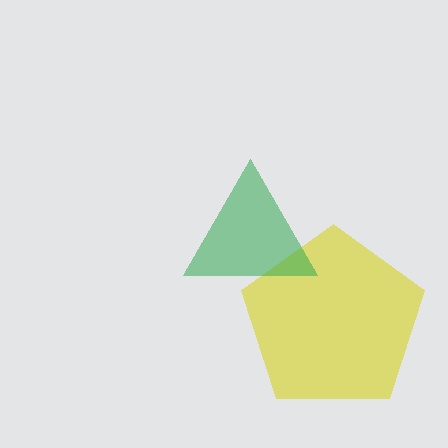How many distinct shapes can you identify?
There are 2 distinct shapes: a yellow pentagon, a green triangle.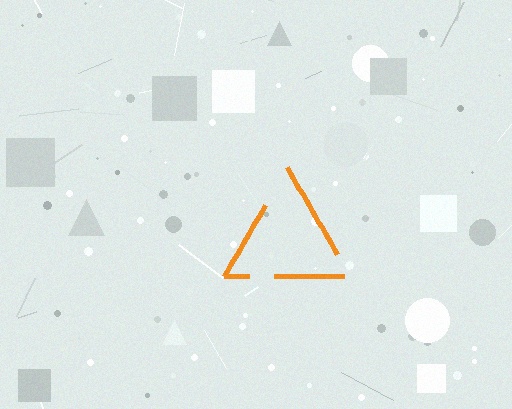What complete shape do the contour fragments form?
The contour fragments form a triangle.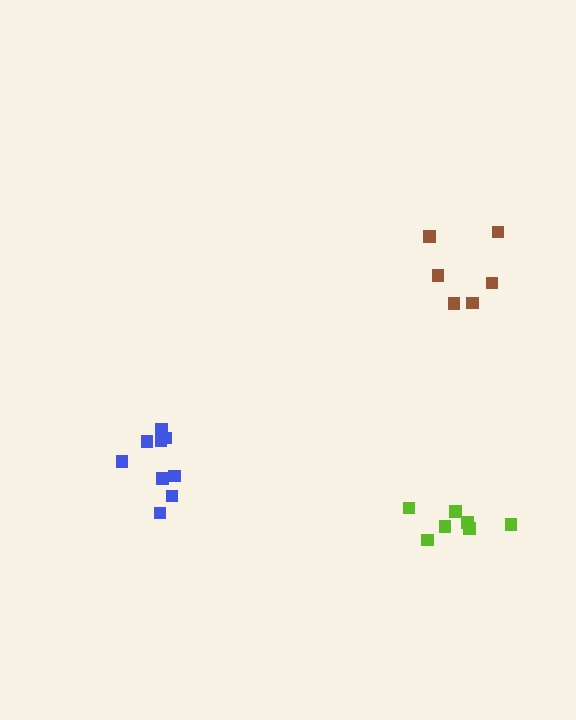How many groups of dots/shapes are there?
There are 3 groups.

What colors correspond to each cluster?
The clusters are colored: brown, lime, blue.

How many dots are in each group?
Group 1: 6 dots, Group 2: 7 dots, Group 3: 9 dots (22 total).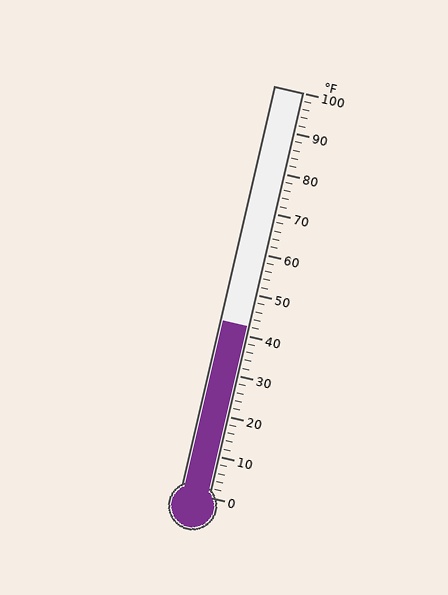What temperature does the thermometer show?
The thermometer shows approximately 42°F.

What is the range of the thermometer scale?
The thermometer scale ranges from 0°F to 100°F.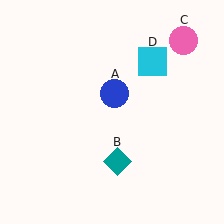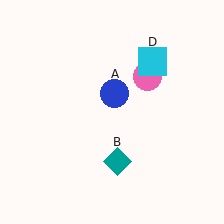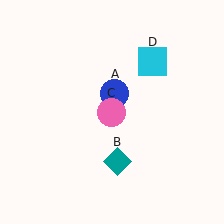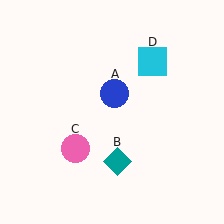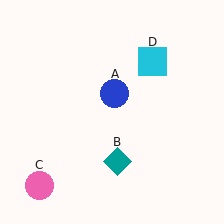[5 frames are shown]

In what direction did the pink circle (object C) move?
The pink circle (object C) moved down and to the left.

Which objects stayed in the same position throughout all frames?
Blue circle (object A) and teal diamond (object B) and cyan square (object D) remained stationary.